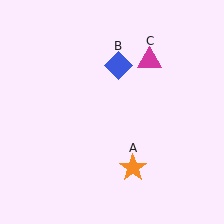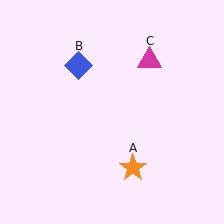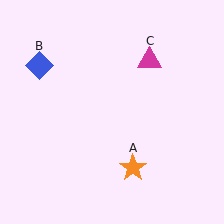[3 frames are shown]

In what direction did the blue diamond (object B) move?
The blue diamond (object B) moved left.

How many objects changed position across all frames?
1 object changed position: blue diamond (object B).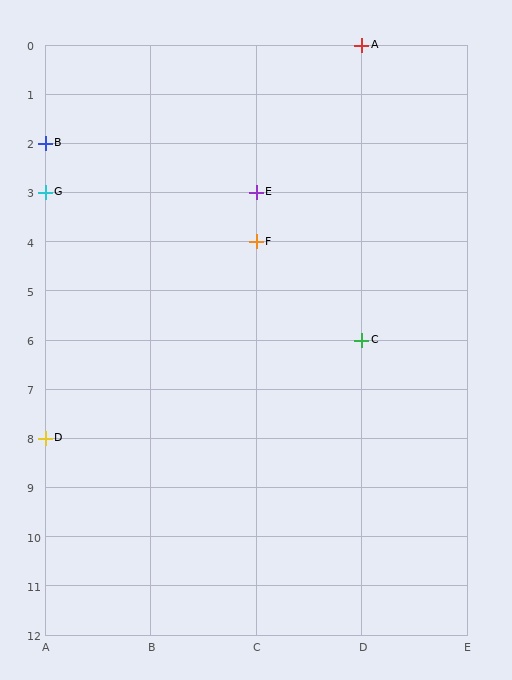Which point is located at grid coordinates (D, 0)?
Point A is at (D, 0).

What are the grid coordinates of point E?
Point E is at grid coordinates (C, 3).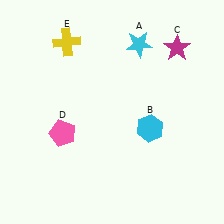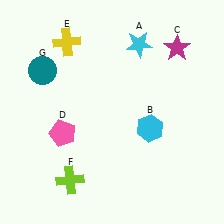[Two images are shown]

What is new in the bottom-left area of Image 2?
A lime cross (F) was added in the bottom-left area of Image 2.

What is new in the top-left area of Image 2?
A teal circle (G) was added in the top-left area of Image 2.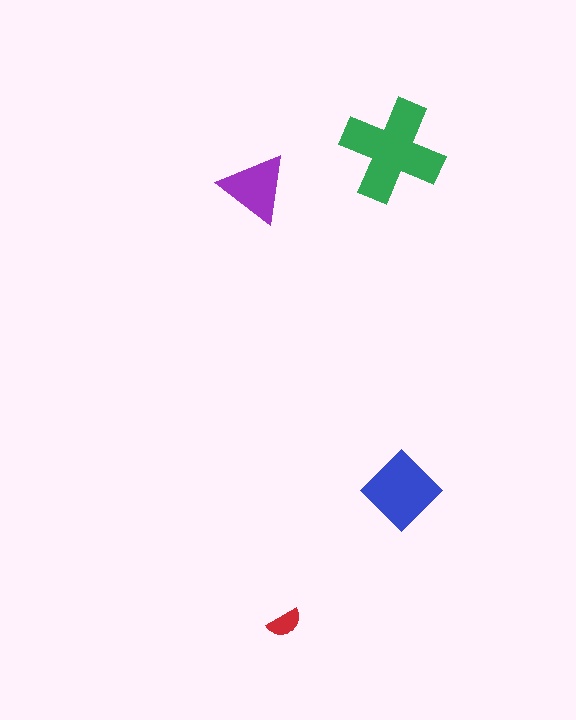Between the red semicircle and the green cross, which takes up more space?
The green cross.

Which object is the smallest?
The red semicircle.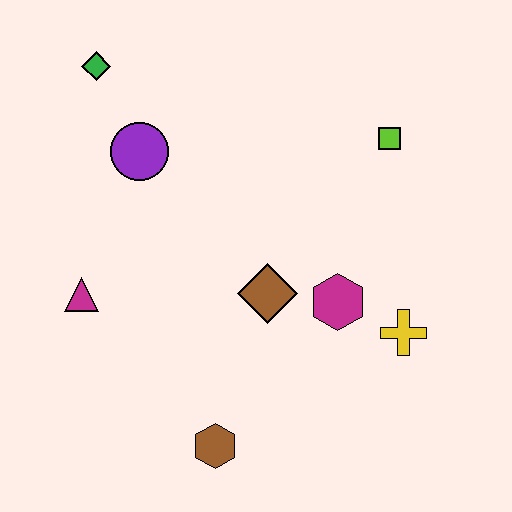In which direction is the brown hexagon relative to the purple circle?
The brown hexagon is below the purple circle.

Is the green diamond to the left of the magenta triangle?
No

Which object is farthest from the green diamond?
The yellow cross is farthest from the green diamond.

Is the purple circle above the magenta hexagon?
Yes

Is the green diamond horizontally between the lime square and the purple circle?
No